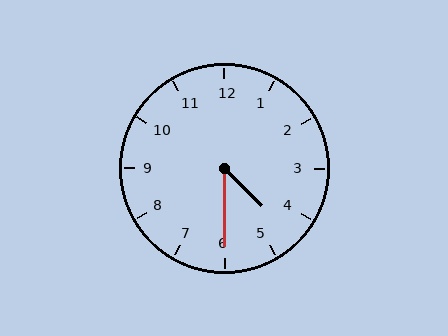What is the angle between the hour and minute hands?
Approximately 45 degrees.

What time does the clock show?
4:30.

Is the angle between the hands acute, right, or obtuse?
It is acute.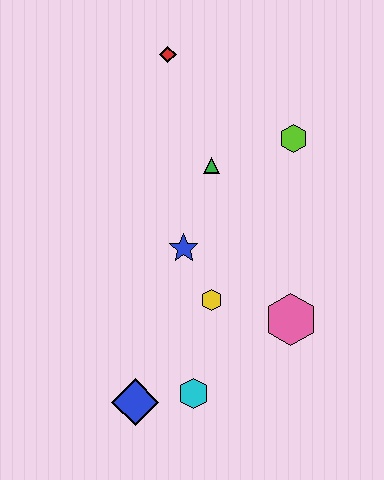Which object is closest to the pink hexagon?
The yellow hexagon is closest to the pink hexagon.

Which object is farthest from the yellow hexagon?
The red diamond is farthest from the yellow hexagon.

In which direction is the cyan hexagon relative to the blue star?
The cyan hexagon is below the blue star.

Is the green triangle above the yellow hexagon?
Yes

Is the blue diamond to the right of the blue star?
No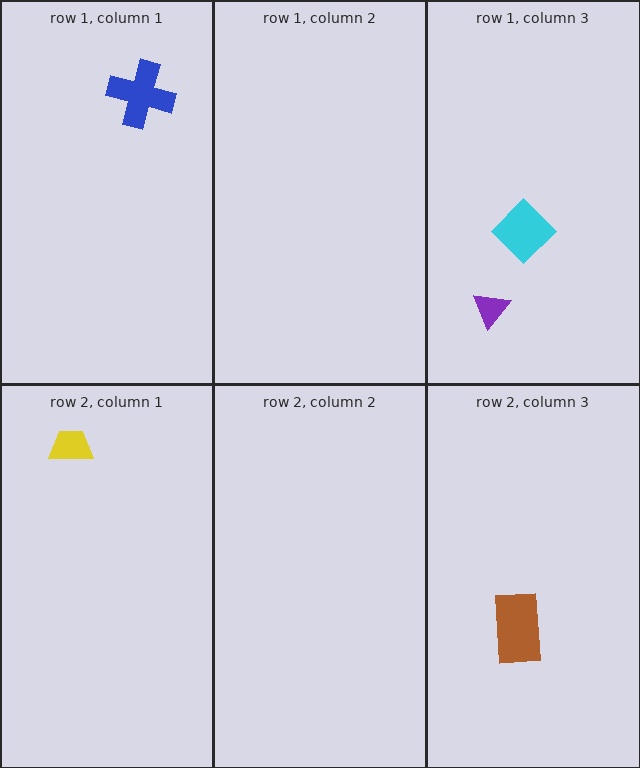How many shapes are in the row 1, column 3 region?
2.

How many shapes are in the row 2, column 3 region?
1.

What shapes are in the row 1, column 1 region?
The blue cross.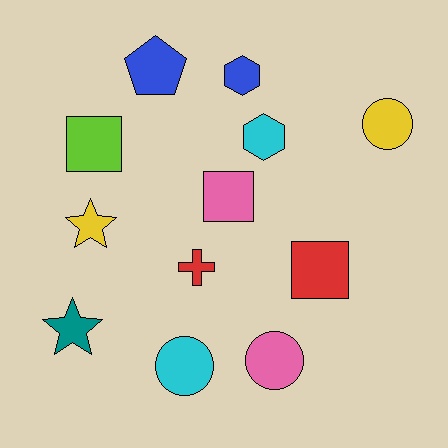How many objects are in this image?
There are 12 objects.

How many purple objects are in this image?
There are no purple objects.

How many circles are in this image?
There are 3 circles.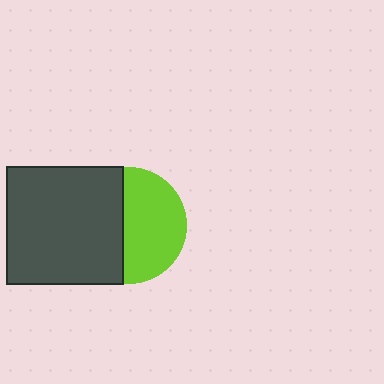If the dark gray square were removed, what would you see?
You would see the complete lime circle.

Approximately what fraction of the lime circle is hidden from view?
Roughly 45% of the lime circle is hidden behind the dark gray square.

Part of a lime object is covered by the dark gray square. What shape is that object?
It is a circle.